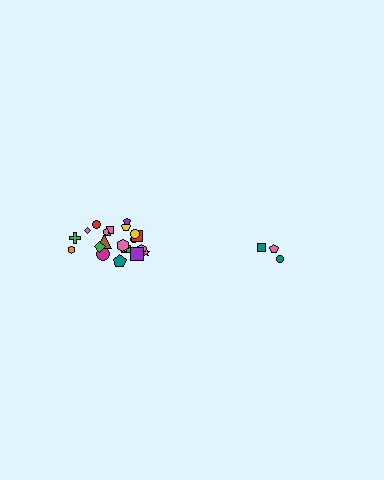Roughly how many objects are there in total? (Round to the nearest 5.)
Roughly 25 objects in total.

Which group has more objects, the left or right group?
The left group.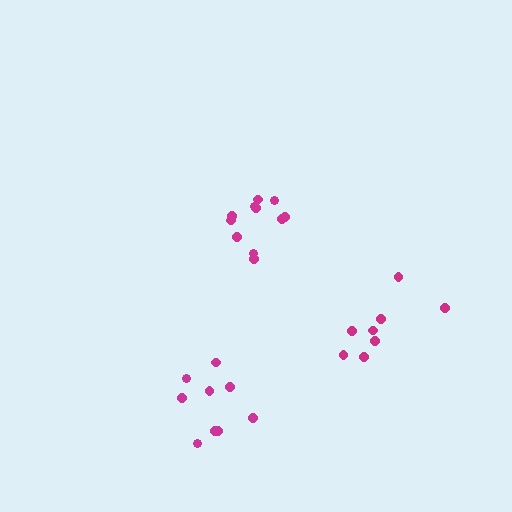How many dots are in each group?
Group 1: 11 dots, Group 2: 9 dots, Group 3: 8 dots (28 total).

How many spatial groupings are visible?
There are 3 spatial groupings.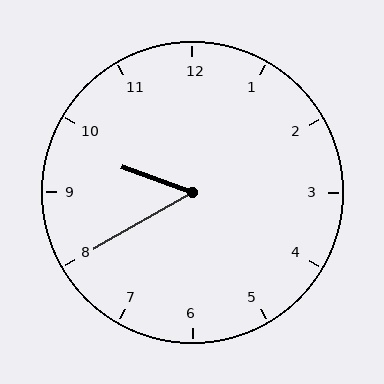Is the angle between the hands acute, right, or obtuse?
It is acute.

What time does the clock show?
9:40.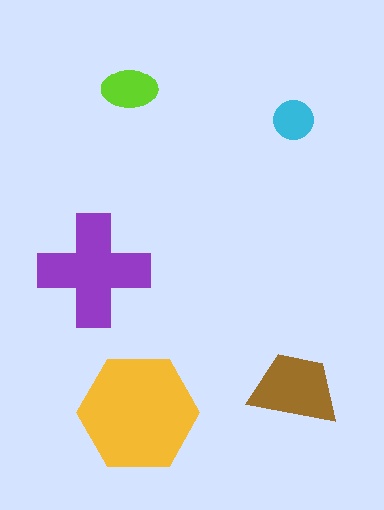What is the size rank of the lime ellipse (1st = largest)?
4th.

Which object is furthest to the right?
The brown trapezoid is rightmost.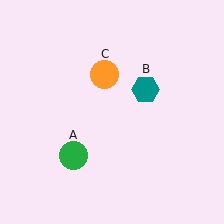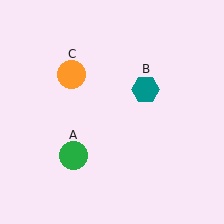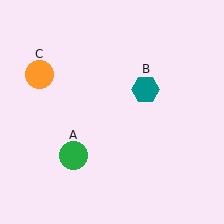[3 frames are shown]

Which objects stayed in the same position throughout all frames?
Green circle (object A) and teal hexagon (object B) remained stationary.